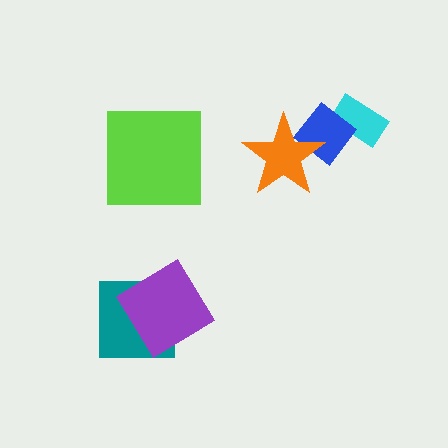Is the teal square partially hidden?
Yes, it is partially covered by another shape.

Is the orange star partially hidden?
No, no other shape covers it.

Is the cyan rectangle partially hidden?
Yes, it is partially covered by another shape.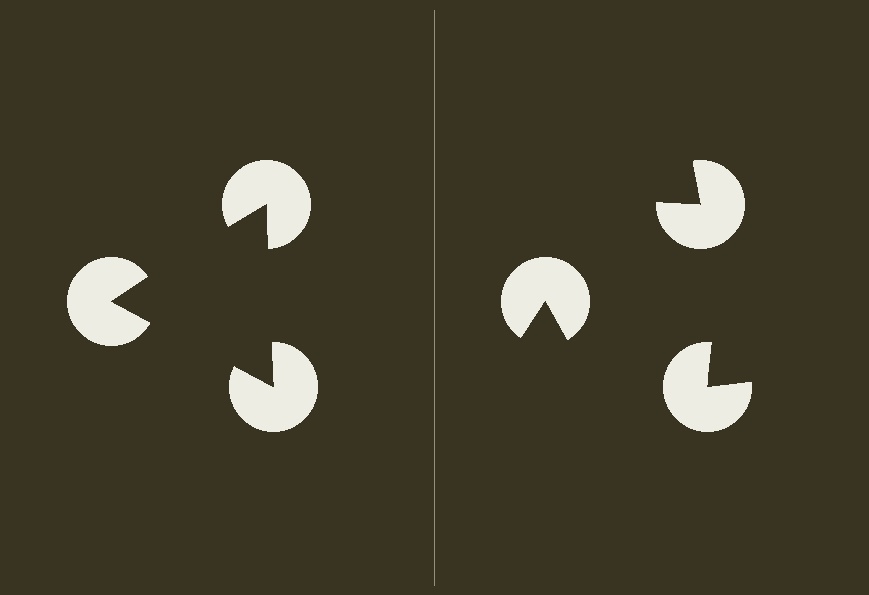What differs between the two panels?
The pac-man discs are positioned identically on both sides; only the wedge orientations differ. On the left they align to a triangle; on the right they are misaligned.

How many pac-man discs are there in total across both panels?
6 — 3 on each side.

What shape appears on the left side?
An illusory triangle.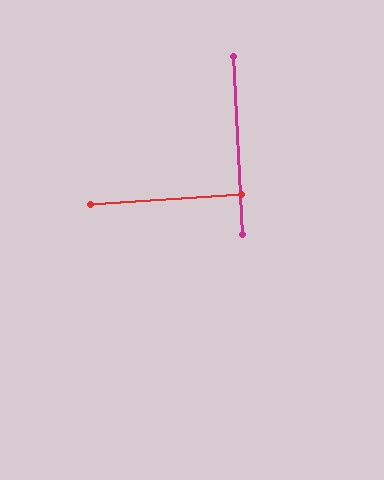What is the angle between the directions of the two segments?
Approximately 89 degrees.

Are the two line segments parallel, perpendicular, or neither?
Perpendicular — they meet at approximately 89°.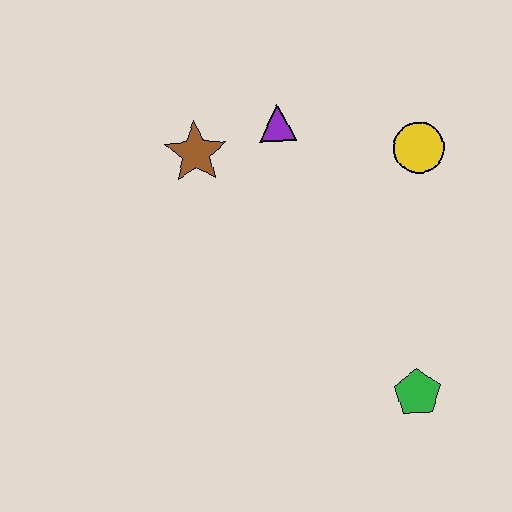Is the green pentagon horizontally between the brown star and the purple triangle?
No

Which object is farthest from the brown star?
The green pentagon is farthest from the brown star.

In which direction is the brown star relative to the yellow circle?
The brown star is to the left of the yellow circle.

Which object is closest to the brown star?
The purple triangle is closest to the brown star.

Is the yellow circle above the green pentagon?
Yes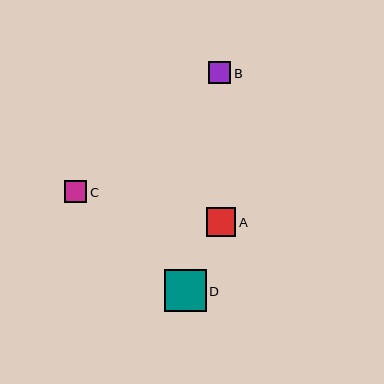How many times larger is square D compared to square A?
Square D is approximately 1.4 times the size of square A.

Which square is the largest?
Square D is the largest with a size of approximately 42 pixels.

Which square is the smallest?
Square B is the smallest with a size of approximately 22 pixels.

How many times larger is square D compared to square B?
Square D is approximately 1.9 times the size of square B.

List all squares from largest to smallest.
From largest to smallest: D, A, C, B.